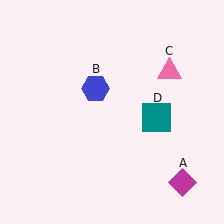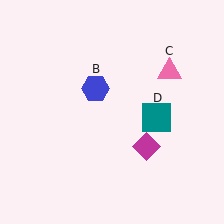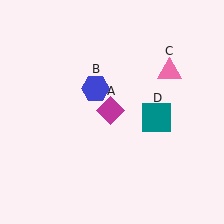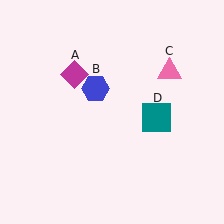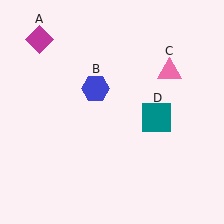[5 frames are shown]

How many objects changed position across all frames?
1 object changed position: magenta diamond (object A).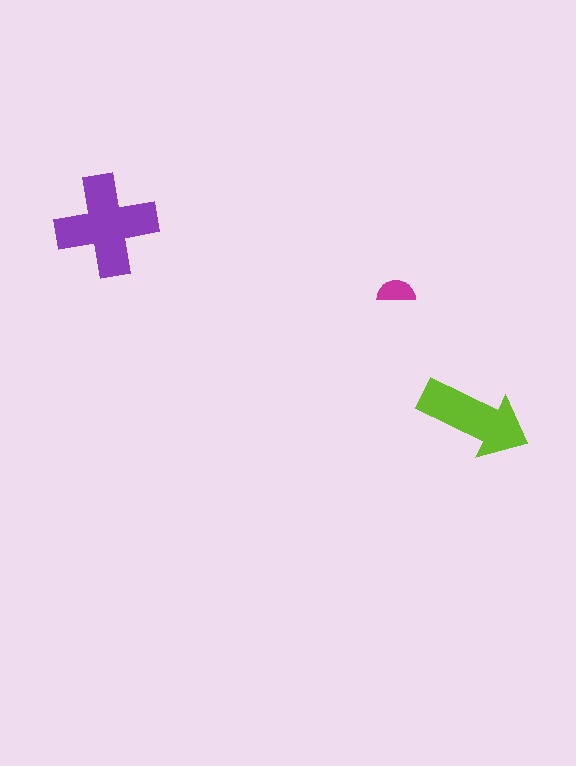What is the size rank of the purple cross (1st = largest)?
1st.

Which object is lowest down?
The lime arrow is bottommost.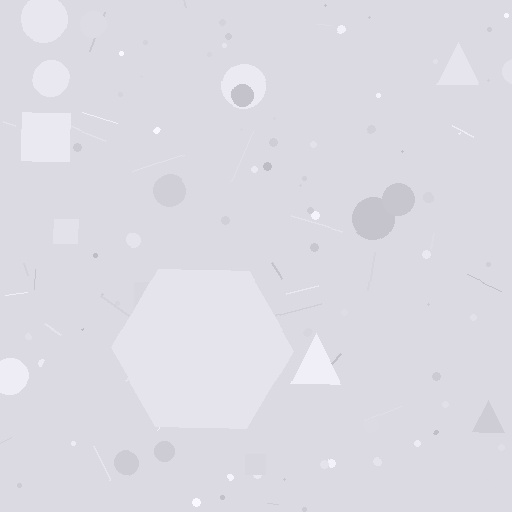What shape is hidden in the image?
A hexagon is hidden in the image.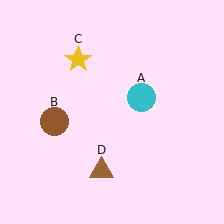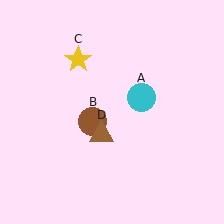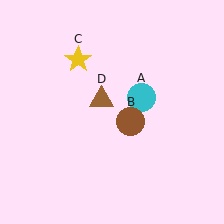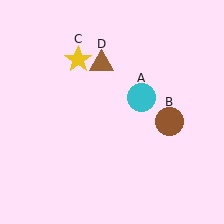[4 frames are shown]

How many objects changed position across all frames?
2 objects changed position: brown circle (object B), brown triangle (object D).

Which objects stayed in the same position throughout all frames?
Cyan circle (object A) and yellow star (object C) remained stationary.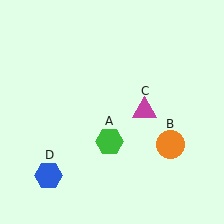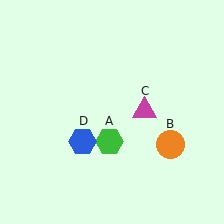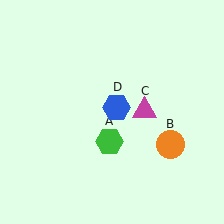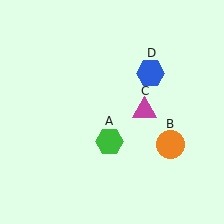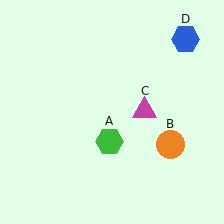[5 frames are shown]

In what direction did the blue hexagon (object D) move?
The blue hexagon (object D) moved up and to the right.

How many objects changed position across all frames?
1 object changed position: blue hexagon (object D).